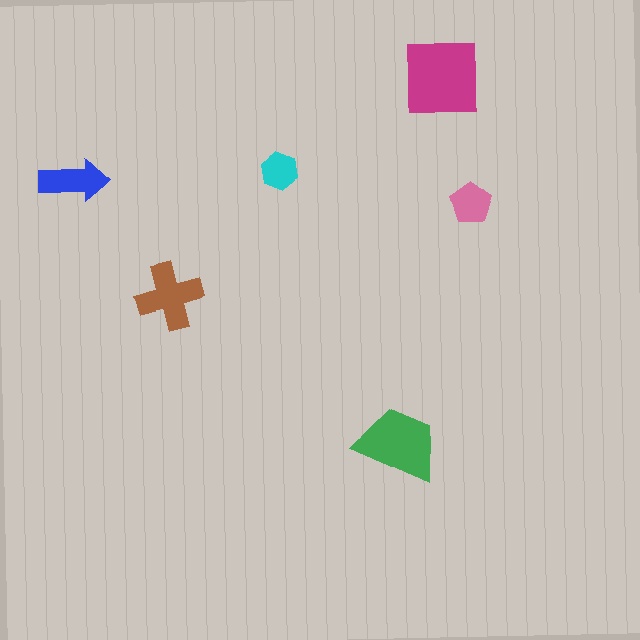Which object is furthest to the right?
The pink pentagon is rightmost.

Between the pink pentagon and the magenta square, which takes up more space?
The magenta square.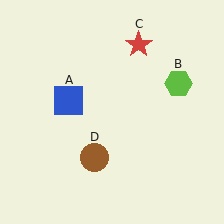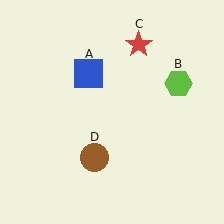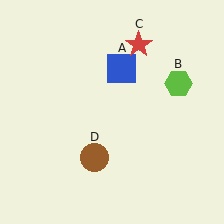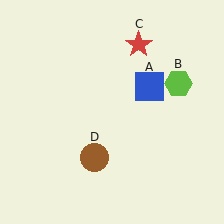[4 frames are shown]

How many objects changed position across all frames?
1 object changed position: blue square (object A).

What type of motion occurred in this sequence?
The blue square (object A) rotated clockwise around the center of the scene.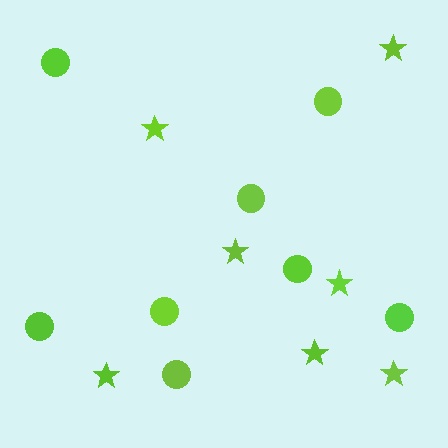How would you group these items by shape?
There are 2 groups: one group of circles (8) and one group of stars (7).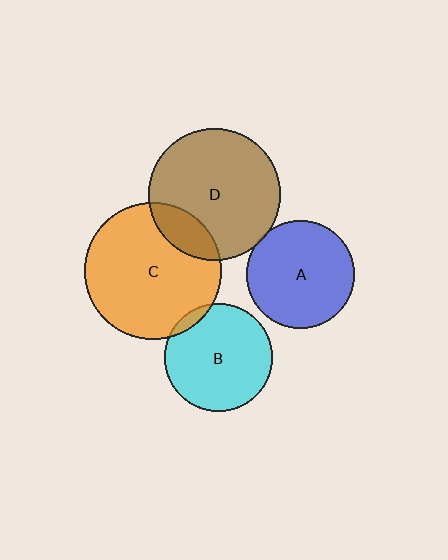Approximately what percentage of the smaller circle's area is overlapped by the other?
Approximately 5%.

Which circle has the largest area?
Circle C (orange).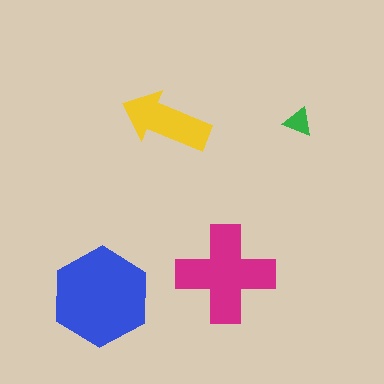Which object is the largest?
The blue hexagon.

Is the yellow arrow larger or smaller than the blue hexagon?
Smaller.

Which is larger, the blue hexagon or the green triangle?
The blue hexagon.